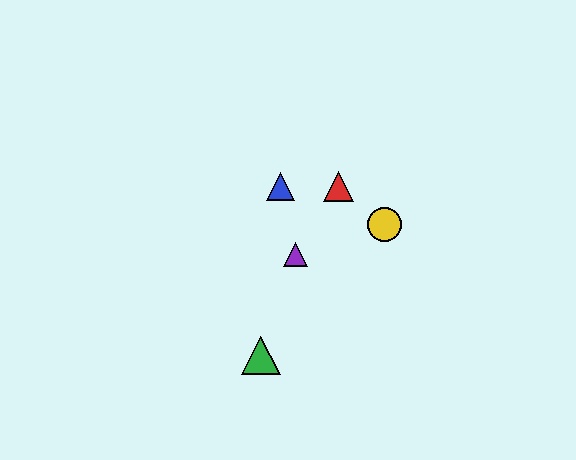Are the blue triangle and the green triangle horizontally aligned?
No, the blue triangle is at y≈186 and the green triangle is at y≈355.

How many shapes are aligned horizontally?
2 shapes (the red triangle, the blue triangle) are aligned horizontally.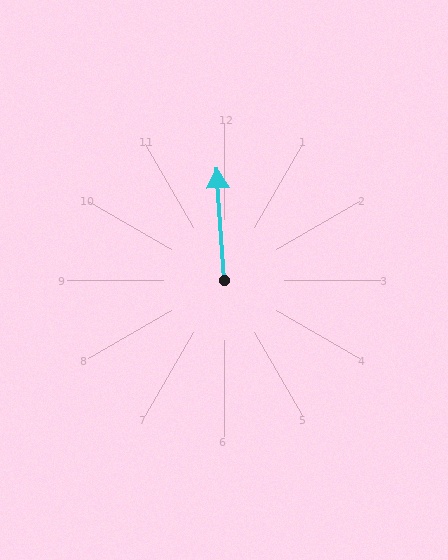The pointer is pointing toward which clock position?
Roughly 12 o'clock.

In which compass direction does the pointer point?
North.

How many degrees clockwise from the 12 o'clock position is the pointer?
Approximately 356 degrees.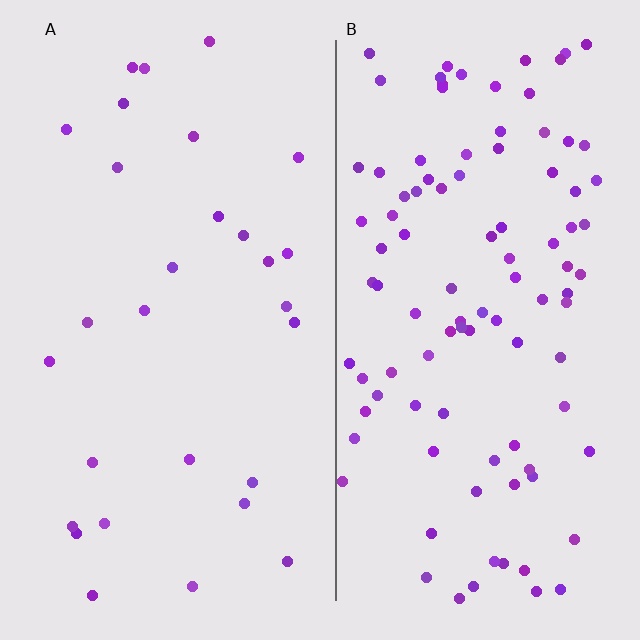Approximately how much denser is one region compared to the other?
Approximately 3.5× — region B over region A.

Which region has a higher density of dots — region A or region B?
B (the right).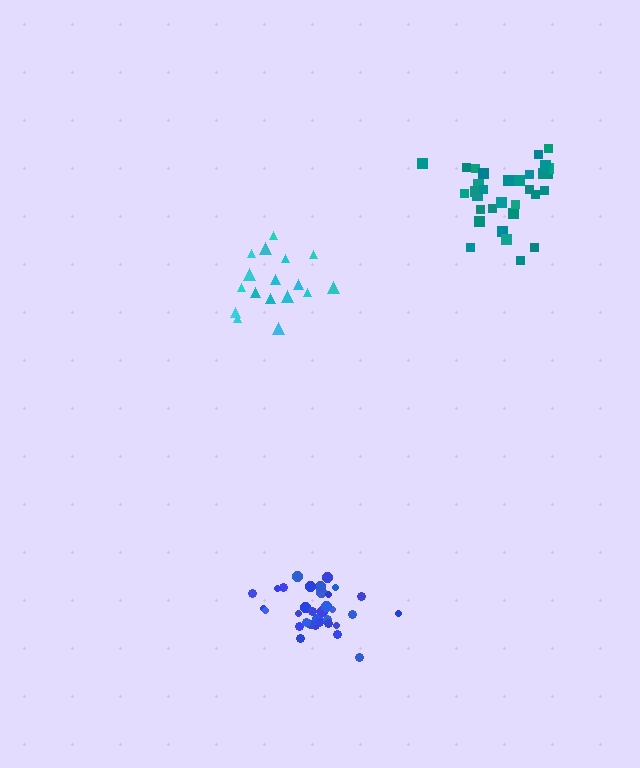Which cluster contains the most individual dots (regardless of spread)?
Blue (34).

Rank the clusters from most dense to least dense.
blue, teal, cyan.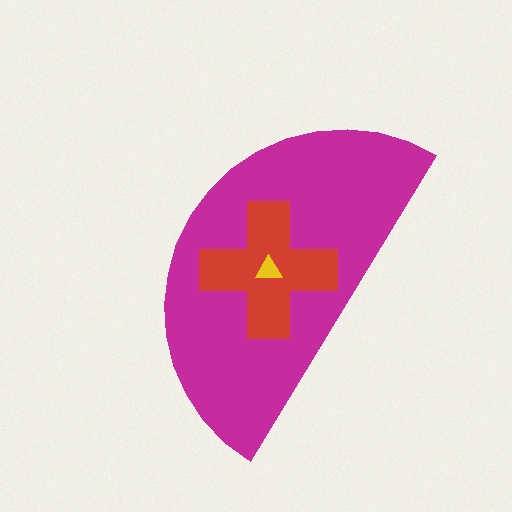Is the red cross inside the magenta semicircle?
Yes.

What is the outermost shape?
The magenta semicircle.